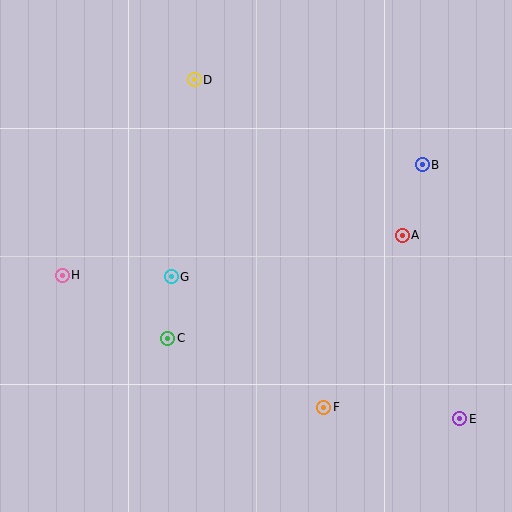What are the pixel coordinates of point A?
Point A is at (402, 235).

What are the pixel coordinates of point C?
Point C is at (168, 338).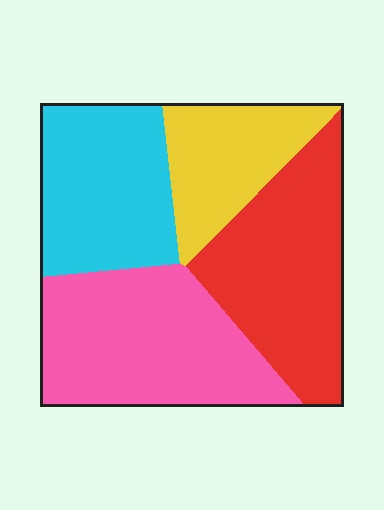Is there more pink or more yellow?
Pink.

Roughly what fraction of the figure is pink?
Pink takes up between a quarter and a half of the figure.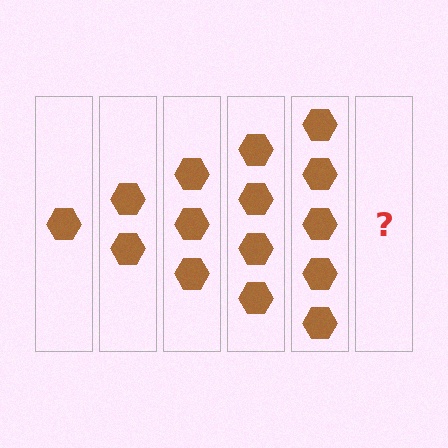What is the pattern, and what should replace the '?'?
The pattern is that each step adds one more hexagon. The '?' should be 6 hexagons.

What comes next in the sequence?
The next element should be 6 hexagons.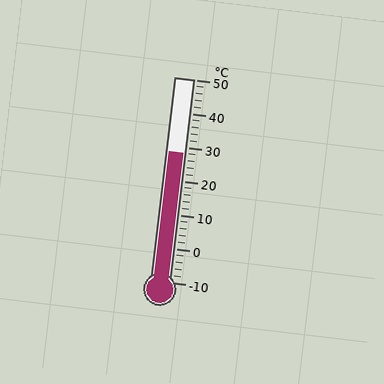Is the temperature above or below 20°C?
The temperature is above 20°C.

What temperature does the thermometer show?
The thermometer shows approximately 28°C.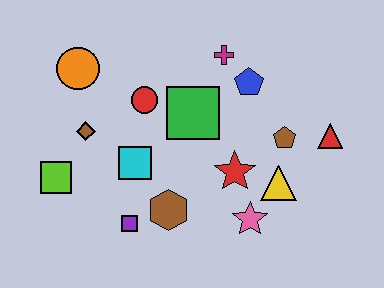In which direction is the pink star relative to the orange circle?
The pink star is to the right of the orange circle.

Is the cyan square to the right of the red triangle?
No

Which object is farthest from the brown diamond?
The red triangle is farthest from the brown diamond.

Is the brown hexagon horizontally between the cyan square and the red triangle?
Yes